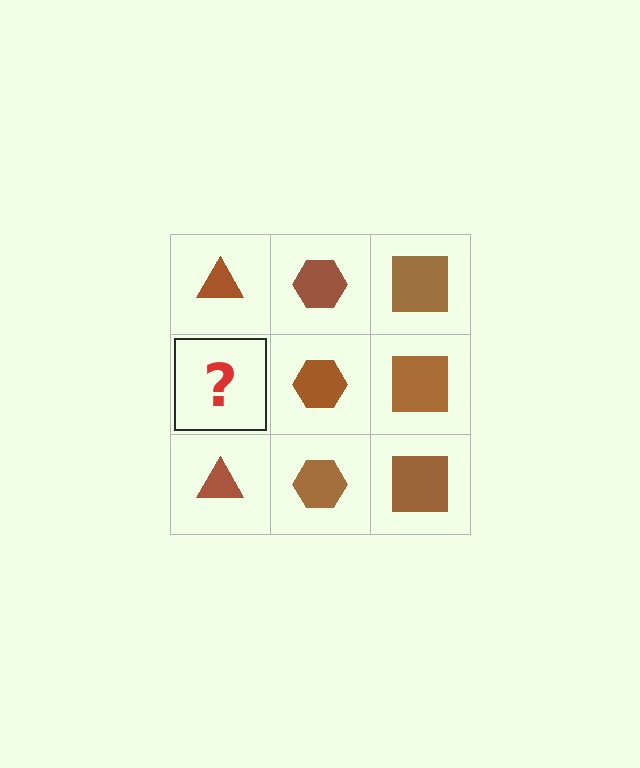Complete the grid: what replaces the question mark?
The question mark should be replaced with a brown triangle.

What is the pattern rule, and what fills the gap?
The rule is that each column has a consistent shape. The gap should be filled with a brown triangle.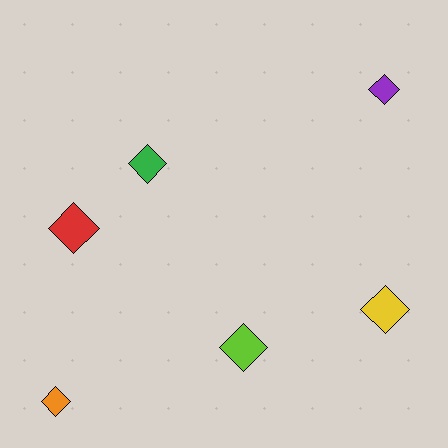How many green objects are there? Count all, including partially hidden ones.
There is 1 green object.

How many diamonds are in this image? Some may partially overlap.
There are 6 diamonds.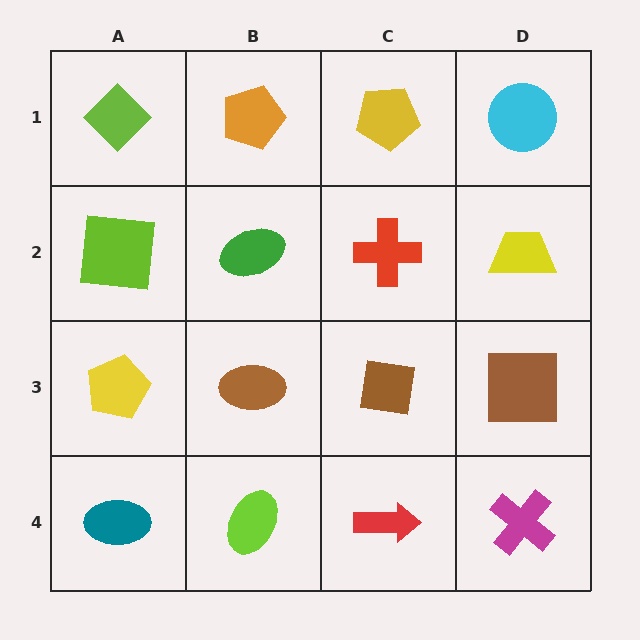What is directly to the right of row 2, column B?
A red cross.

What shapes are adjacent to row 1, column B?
A green ellipse (row 2, column B), a lime diamond (row 1, column A), a yellow pentagon (row 1, column C).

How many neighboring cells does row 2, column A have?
3.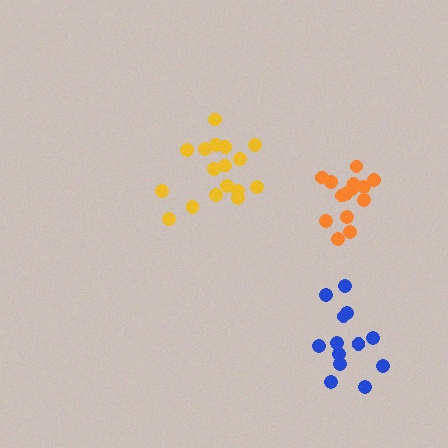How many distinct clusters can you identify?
There are 3 distinct clusters.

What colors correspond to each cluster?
The clusters are colored: orange, blue, yellow.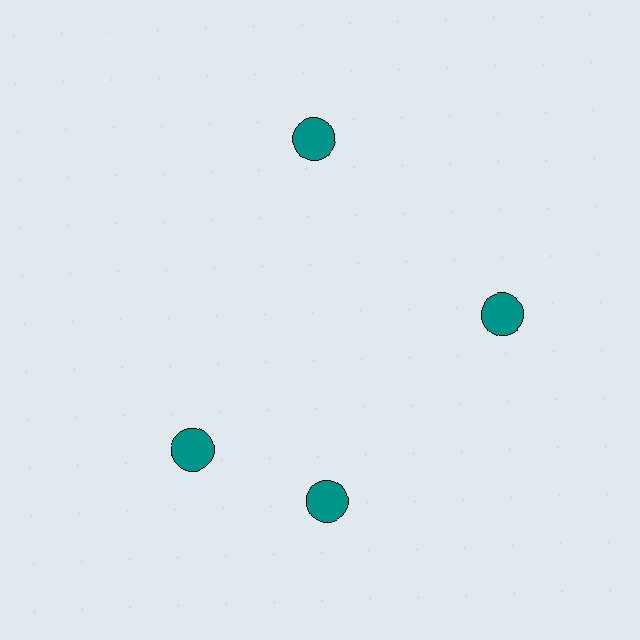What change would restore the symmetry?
The symmetry would be restored by rotating it back into even spacing with its neighbors so that all 4 circles sit at equal angles and equal distance from the center.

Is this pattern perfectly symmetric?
No. The 4 teal circles are arranged in a ring, but one element near the 9 o'clock position is rotated out of alignment along the ring, breaking the 4-fold rotational symmetry.